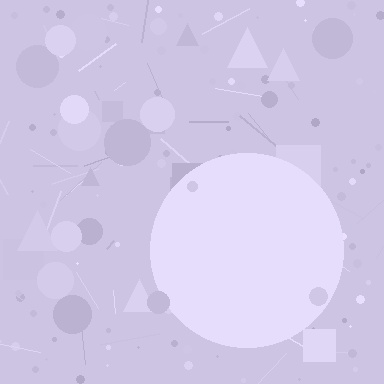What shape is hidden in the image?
A circle is hidden in the image.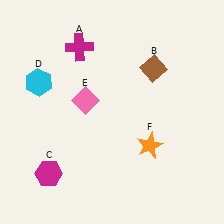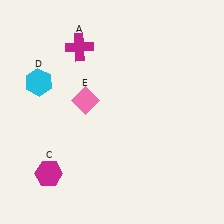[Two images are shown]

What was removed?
The orange star (F), the brown diamond (B) were removed in Image 2.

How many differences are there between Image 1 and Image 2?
There are 2 differences between the two images.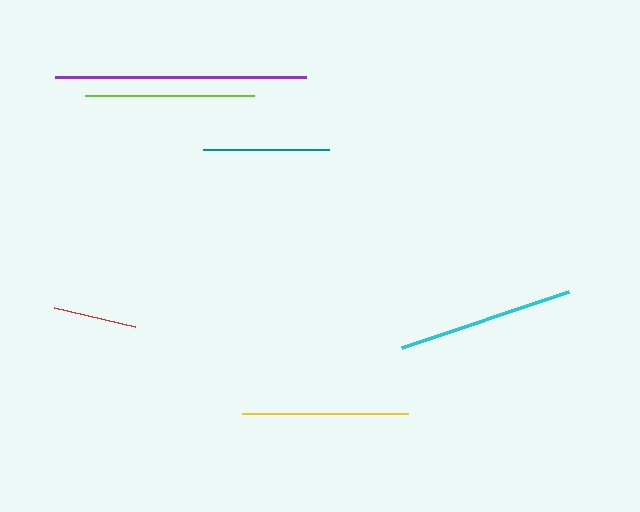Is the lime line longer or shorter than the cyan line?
The cyan line is longer than the lime line.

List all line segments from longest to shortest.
From longest to shortest: purple, cyan, lime, yellow, teal, red.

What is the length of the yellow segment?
The yellow segment is approximately 166 pixels long.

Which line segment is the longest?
The purple line is the longest at approximately 251 pixels.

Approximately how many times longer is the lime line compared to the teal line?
The lime line is approximately 1.3 times the length of the teal line.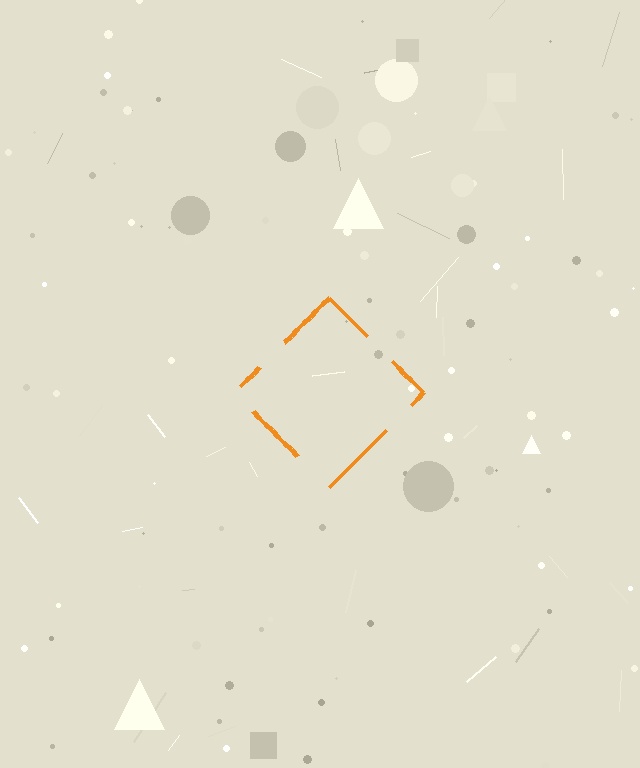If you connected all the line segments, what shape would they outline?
They would outline a diamond.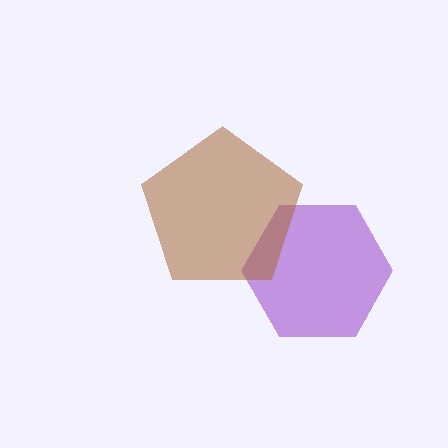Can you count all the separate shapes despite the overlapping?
Yes, there are 2 separate shapes.